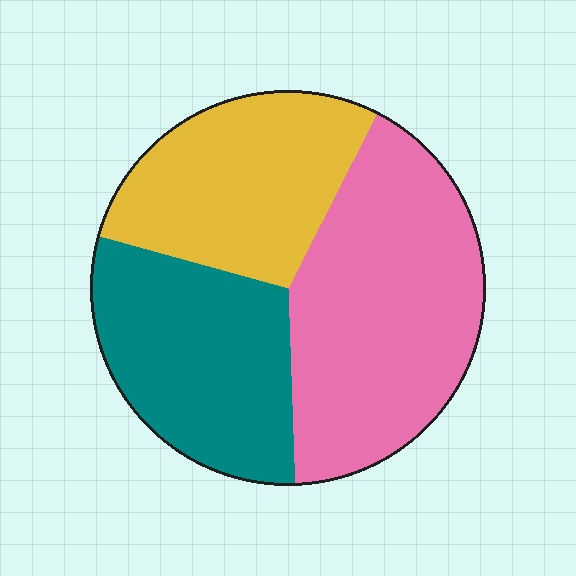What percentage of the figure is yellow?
Yellow covers 28% of the figure.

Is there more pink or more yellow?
Pink.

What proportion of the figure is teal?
Teal takes up between a quarter and a half of the figure.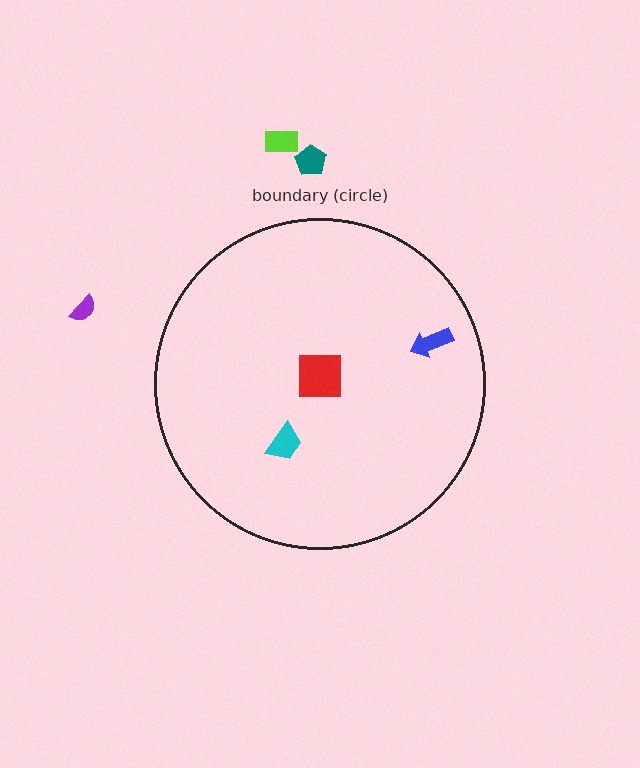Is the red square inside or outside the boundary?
Inside.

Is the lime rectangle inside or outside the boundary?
Outside.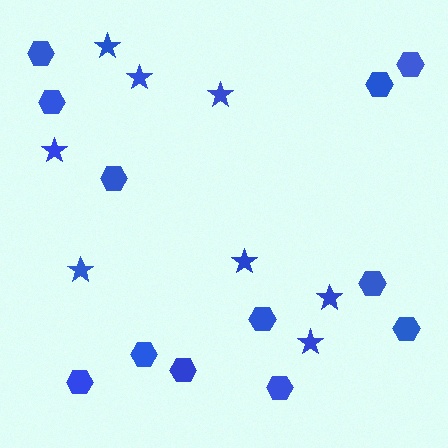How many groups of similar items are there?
There are 2 groups: one group of stars (8) and one group of hexagons (12).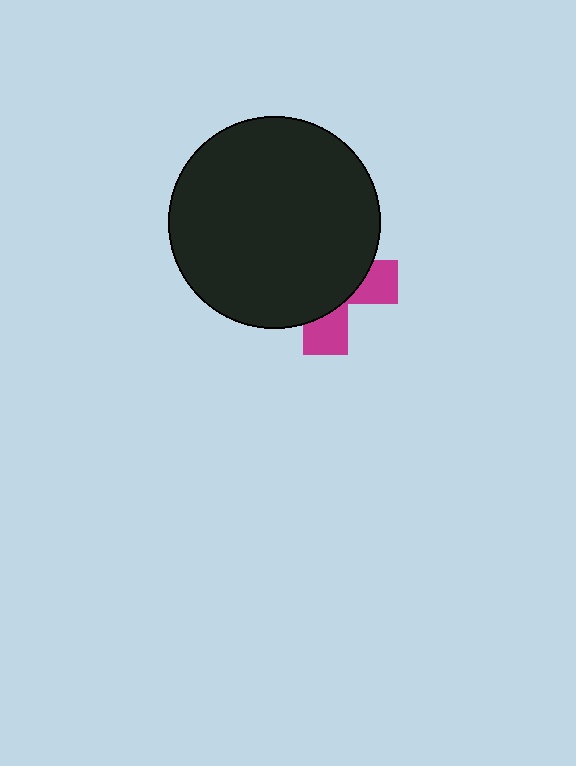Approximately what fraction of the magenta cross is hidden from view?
Roughly 69% of the magenta cross is hidden behind the black circle.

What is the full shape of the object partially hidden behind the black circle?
The partially hidden object is a magenta cross.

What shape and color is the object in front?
The object in front is a black circle.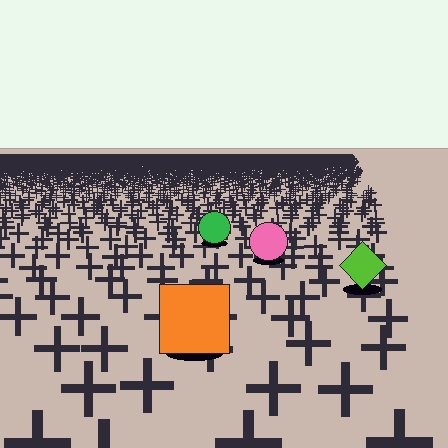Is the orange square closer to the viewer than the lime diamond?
Yes. The orange square is closer — you can tell from the texture gradient: the ground texture is coarser near it.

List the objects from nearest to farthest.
From nearest to farthest: the orange square, the lime diamond, the pink circle, the green circle.